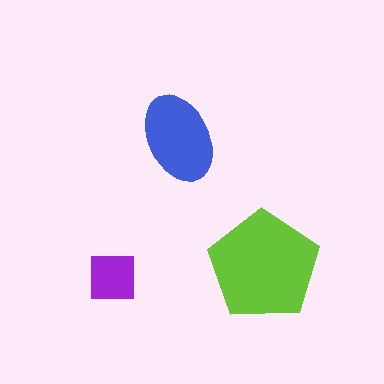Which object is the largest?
The lime pentagon.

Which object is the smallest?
The purple square.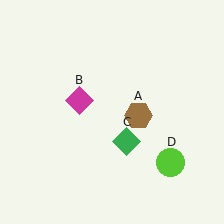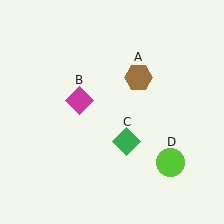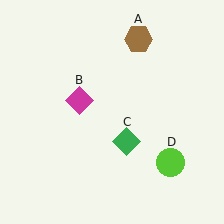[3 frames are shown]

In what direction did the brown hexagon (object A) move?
The brown hexagon (object A) moved up.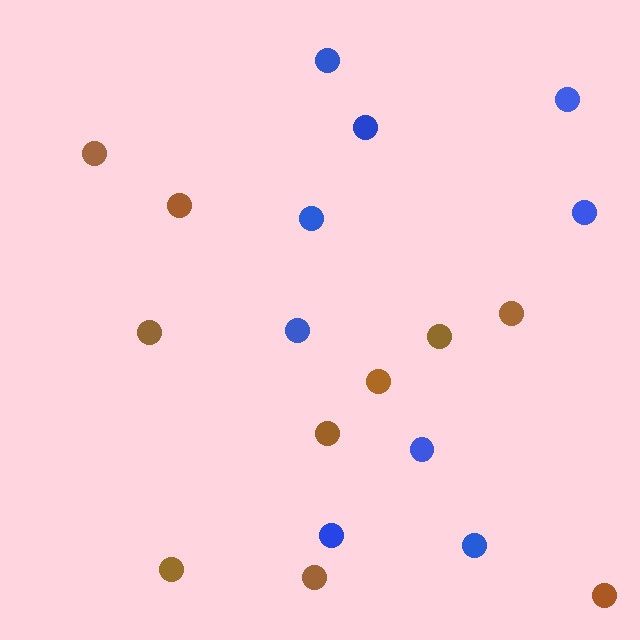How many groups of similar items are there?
There are 2 groups: one group of blue circles (9) and one group of brown circles (10).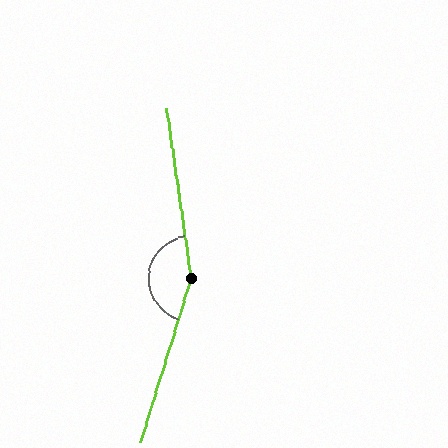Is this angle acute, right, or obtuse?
It is obtuse.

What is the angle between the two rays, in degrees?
Approximately 154 degrees.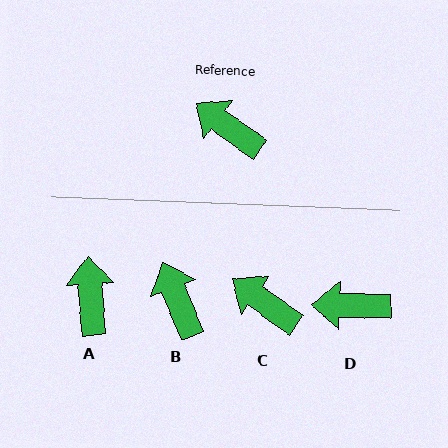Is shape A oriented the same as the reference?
No, it is off by about 50 degrees.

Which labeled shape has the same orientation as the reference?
C.